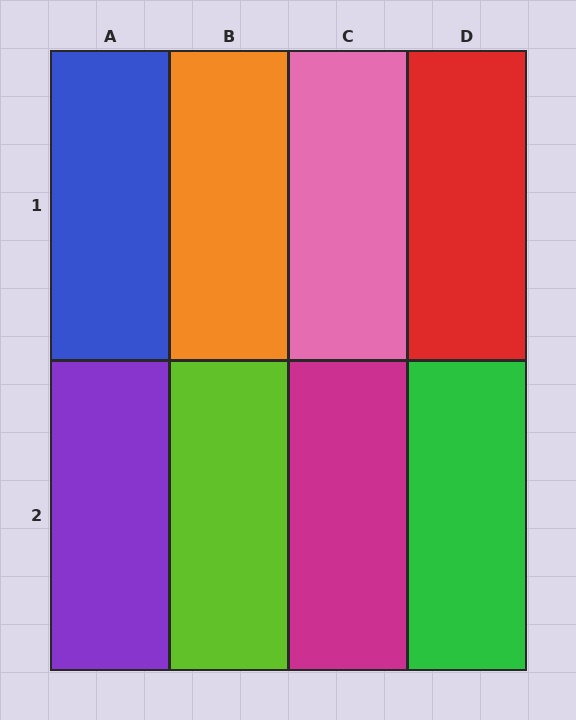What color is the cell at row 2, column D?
Green.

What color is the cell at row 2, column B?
Lime.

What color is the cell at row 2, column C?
Magenta.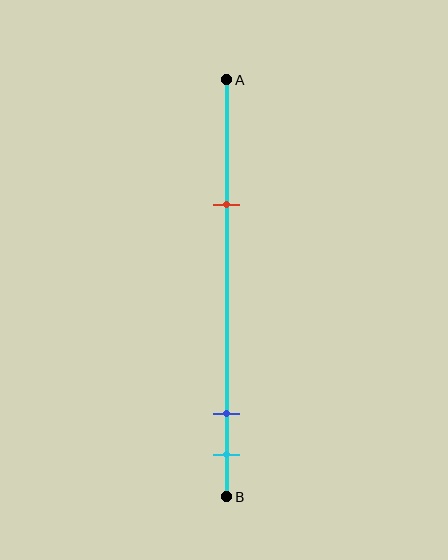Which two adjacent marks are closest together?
The blue and cyan marks are the closest adjacent pair.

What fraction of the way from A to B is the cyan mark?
The cyan mark is approximately 90% (0.9) of the way from A to B.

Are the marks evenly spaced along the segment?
No, the marks are not evenly spaced.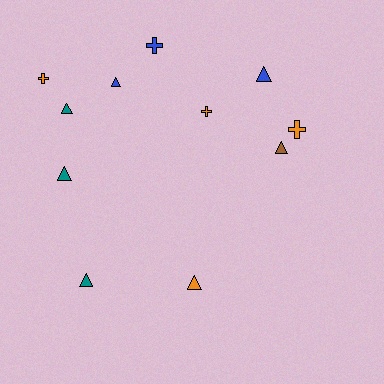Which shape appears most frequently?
Triangle, with 7 objects.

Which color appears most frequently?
Orange, with 4 objects.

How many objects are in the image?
There are 11 objects.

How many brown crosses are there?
There are no brown crosses.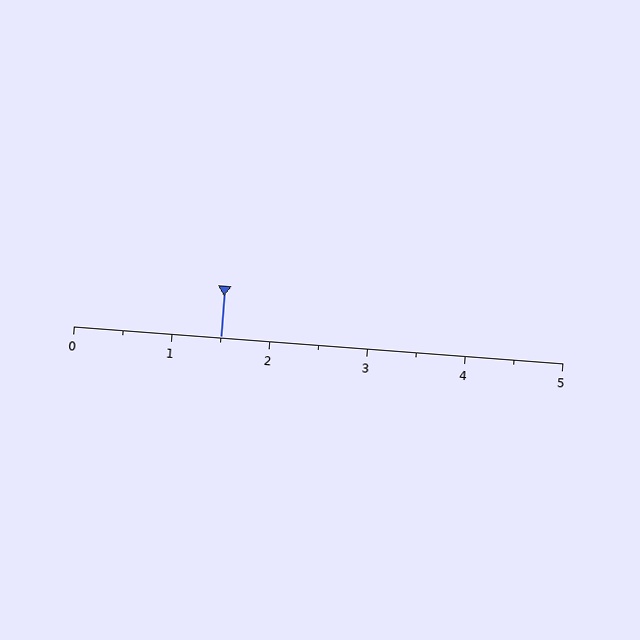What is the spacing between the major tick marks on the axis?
The major ticks are spaced 1 apart.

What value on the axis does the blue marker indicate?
The marker indicates approximately 1.5.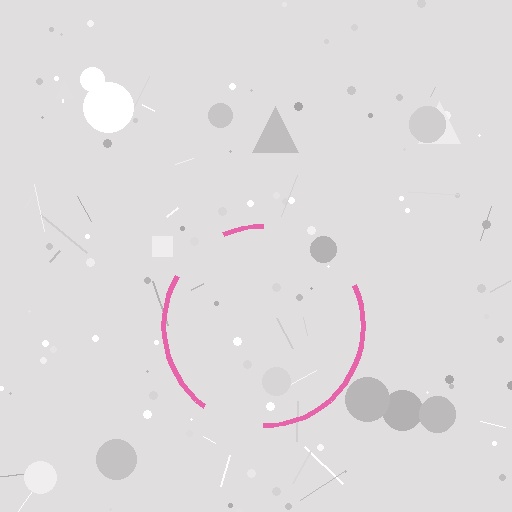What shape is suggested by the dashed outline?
The dashed outline suggests a circle.